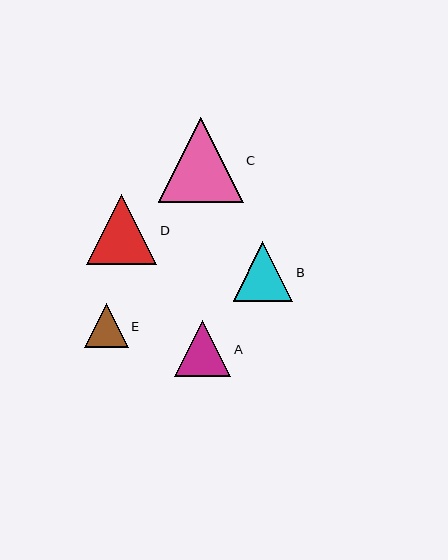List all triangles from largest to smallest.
From largest to smallest: C, D, B, A, E.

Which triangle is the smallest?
Triangle E is the smallest with a size of approximately 44 pixels.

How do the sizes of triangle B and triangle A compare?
Triangle B and triangle A are approximately the same size.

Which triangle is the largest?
Triangle C is the largest with a size of approximately 85 pixels.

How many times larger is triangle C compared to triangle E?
Triangle C is approximately 1.9 times the size of triangle E.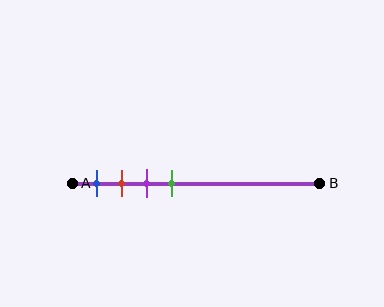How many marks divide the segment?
There are 4 marks dividing the segment.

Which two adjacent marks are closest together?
The red and purple marks are the closest adjacent pair.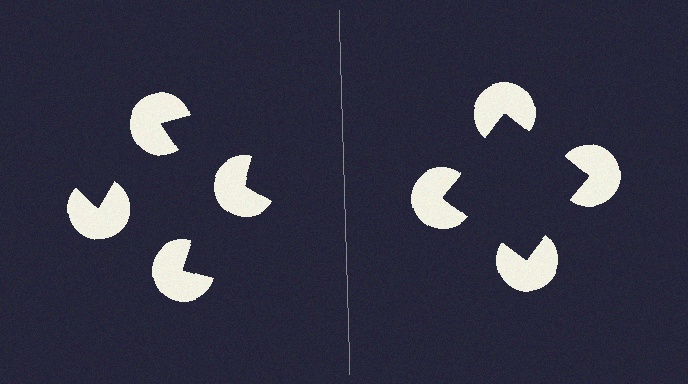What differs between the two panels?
The pac-man discs are positioned identically on both sides; only the wedge orientations differ. On the right they align to a square; on the left they are misaligned.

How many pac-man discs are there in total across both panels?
8 — 4 on each side.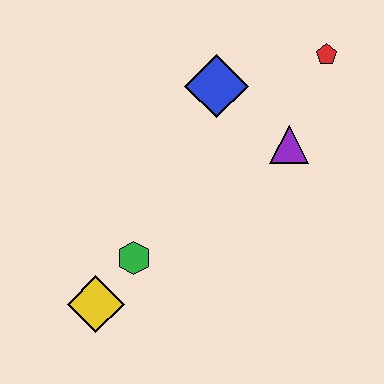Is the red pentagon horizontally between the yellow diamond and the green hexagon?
No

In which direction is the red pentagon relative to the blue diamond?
The red pentagon is to the right of the blue diamond.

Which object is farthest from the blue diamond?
The yellow diamond is farthest from the blue diamond.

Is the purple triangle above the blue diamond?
No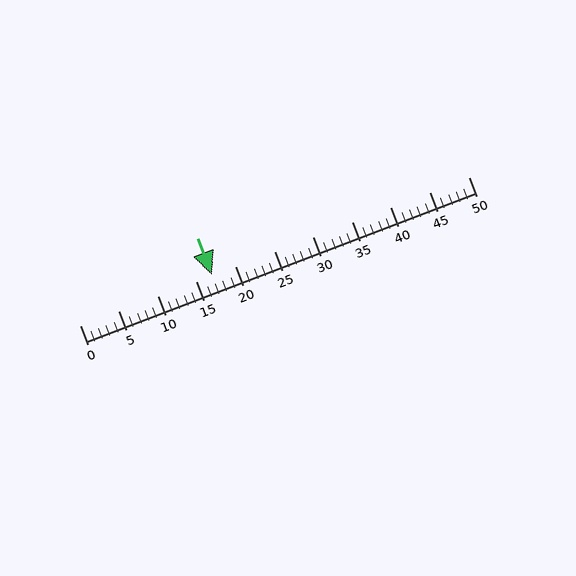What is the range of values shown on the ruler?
The ruler shows values from 0 to 50.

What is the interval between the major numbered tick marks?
The major tick marks are spaced 5 units apart.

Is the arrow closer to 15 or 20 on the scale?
The arrow is closer to 15.